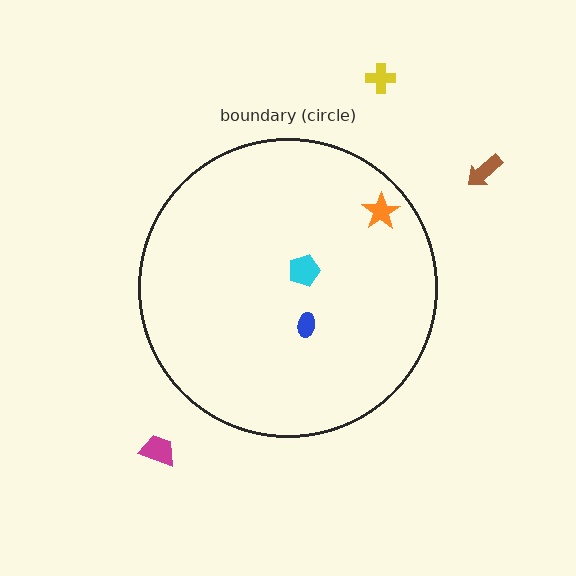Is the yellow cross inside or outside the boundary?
Outside.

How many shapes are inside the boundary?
3 inside, 3 outside.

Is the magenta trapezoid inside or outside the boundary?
Outside.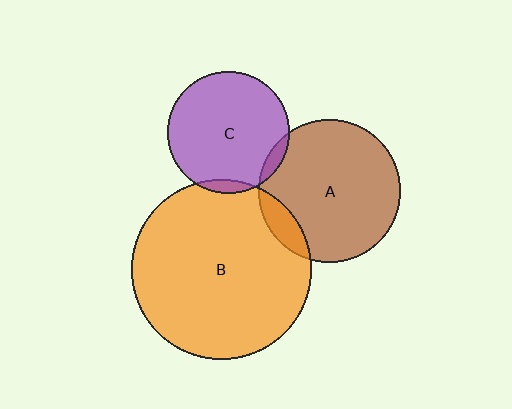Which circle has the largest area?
Circle B (orange).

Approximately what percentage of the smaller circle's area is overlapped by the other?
Approximately 10%.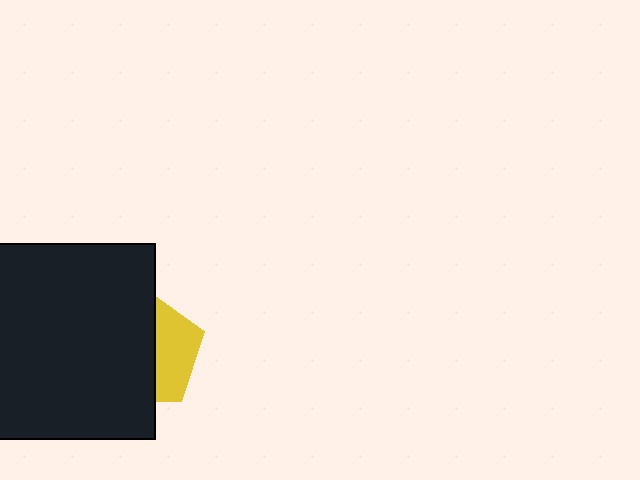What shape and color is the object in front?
The object in front is a black square.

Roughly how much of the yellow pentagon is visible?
A small part of it is visible (roughly 38%).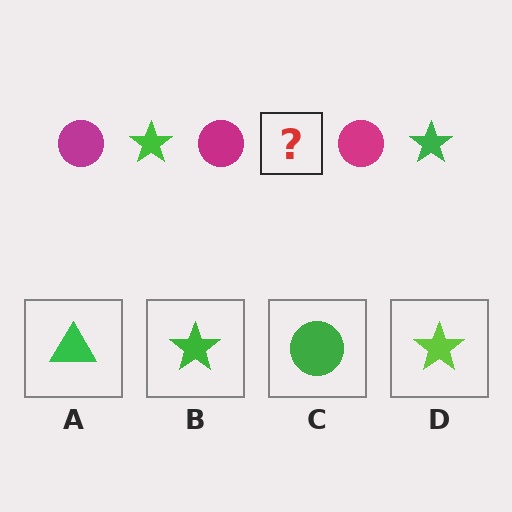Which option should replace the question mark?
Option B.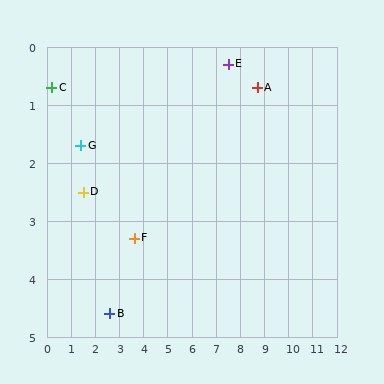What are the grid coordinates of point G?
Point G is at approximately (1.4, 1.7).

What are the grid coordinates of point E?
Point E is at approximately (7.5, 0.3).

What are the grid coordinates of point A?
Point A is at approximately (8.7, 0.7).